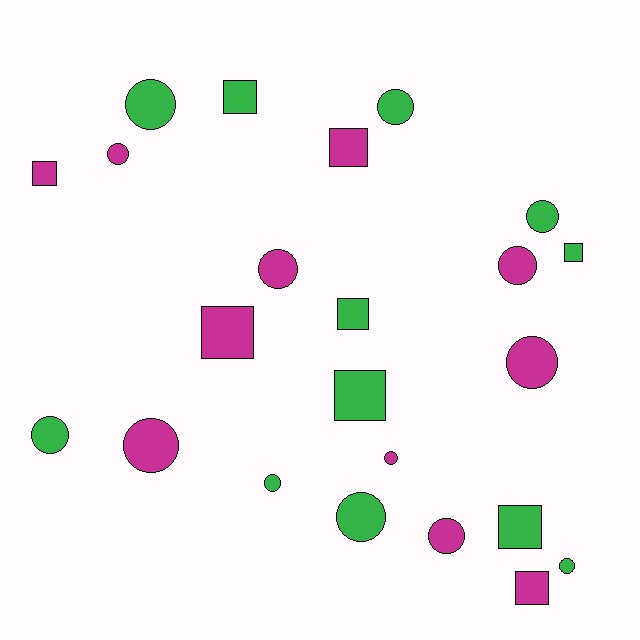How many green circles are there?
There are 7 green circles.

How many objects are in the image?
There are 23 objects.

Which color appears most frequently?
Green, with 12 objects.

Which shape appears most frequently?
Circle, with 14 objects.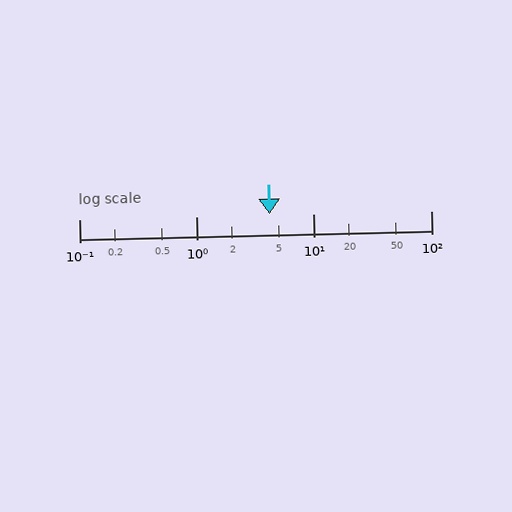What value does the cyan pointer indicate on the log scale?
The pointer indicates approximately 4.2.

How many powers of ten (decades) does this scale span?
The scale spans 3 decades, from 0.1 to 100.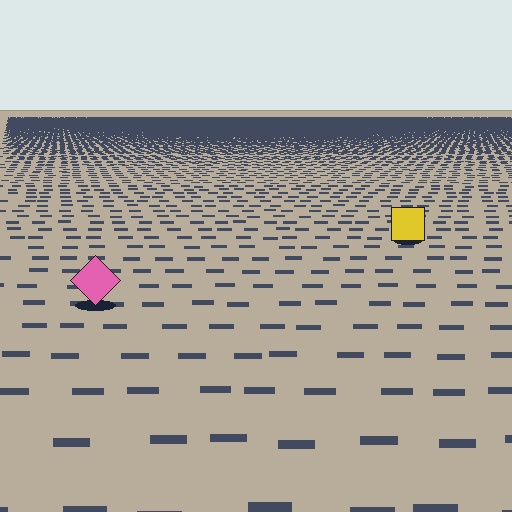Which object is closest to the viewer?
The pink diamond is closest. The texture marks near it are larger and more spread out.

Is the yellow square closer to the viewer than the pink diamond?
No. The pink diamond is closer — you can tell from the texture gradient: the ground texture is coarser near it.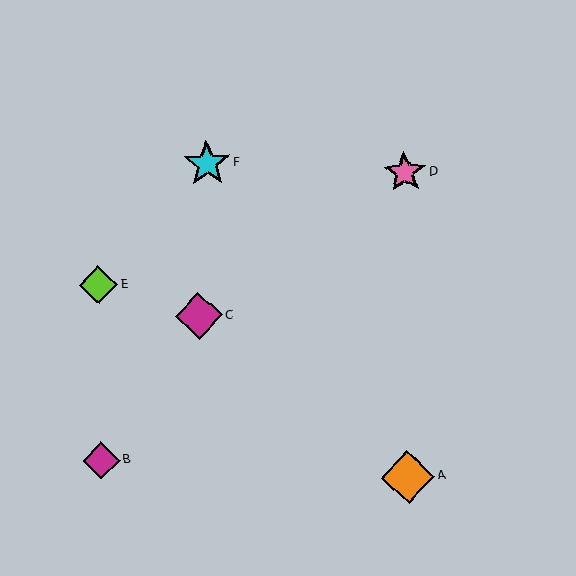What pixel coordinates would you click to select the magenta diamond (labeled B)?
Click at (101, 461) to select the magenta diamond B.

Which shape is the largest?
The orange diamond (labeled A) is the largest.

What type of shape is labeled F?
Shape F is a cyan star.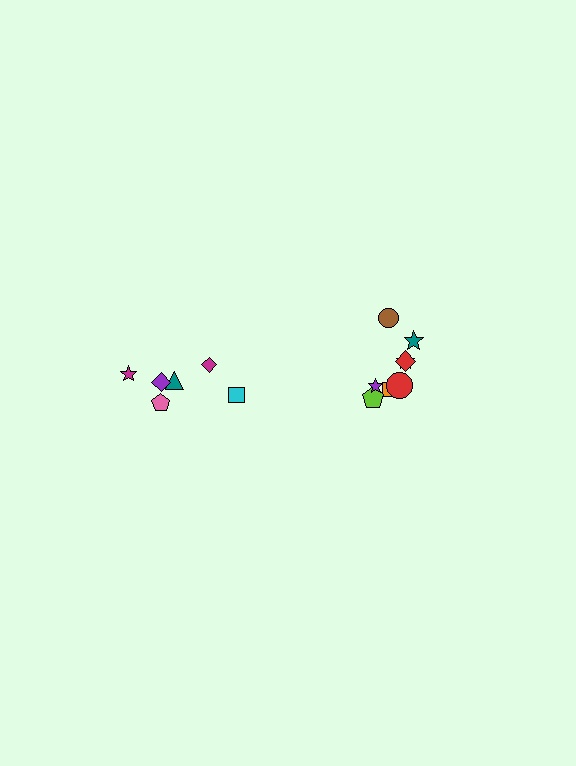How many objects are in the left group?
There are 6 objects.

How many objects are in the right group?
There are 8 objects.